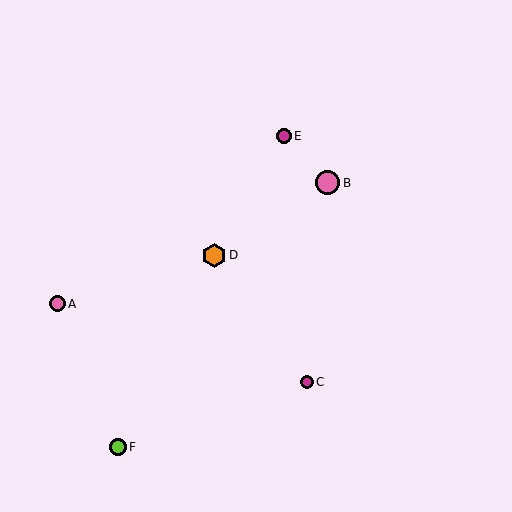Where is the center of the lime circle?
The center of the lime circle is at (118, 447).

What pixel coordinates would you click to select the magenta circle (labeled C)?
Click at (307, 382) to select the magenta circle C.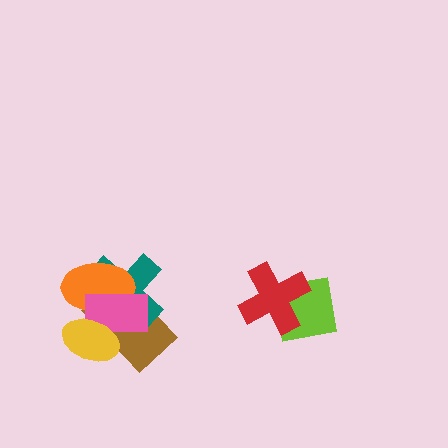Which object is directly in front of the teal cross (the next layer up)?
The orange ellipse is directly in front of the teal cross.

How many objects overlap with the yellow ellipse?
4 objects overlap with the yellow ellipse.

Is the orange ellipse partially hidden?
Yes, it is partially covered by another shape.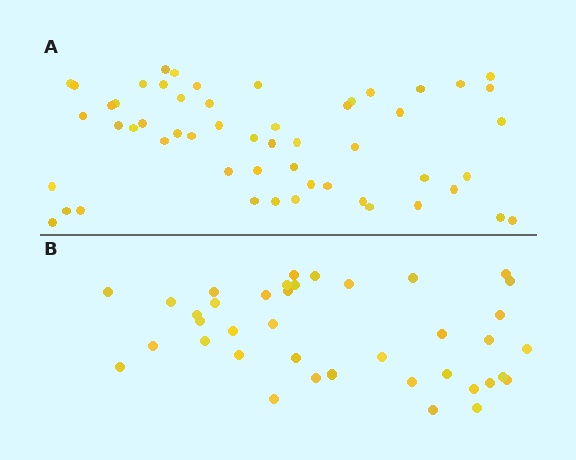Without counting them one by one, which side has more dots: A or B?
Region A (the top region) has more dots.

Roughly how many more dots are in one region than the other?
Region A has approximately 15 more dots than region B.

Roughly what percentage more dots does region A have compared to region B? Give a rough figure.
About 40% more.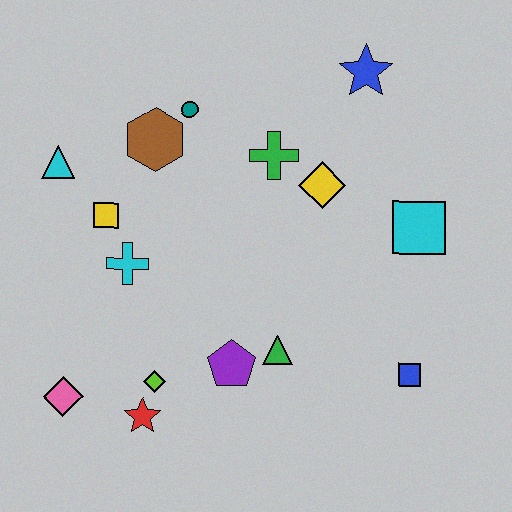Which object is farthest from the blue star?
The pink diamond is farthest from the blue star.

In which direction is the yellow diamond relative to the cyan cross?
The yellow diamond is to the right of the cyan cross.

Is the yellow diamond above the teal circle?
No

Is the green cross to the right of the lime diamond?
Yes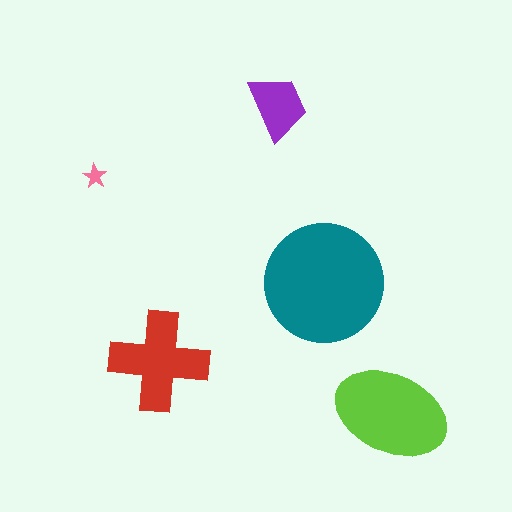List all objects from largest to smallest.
The teal circle, the lime ellipse, the red cross, the purple trapezoid, the pink star.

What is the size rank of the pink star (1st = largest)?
5th.